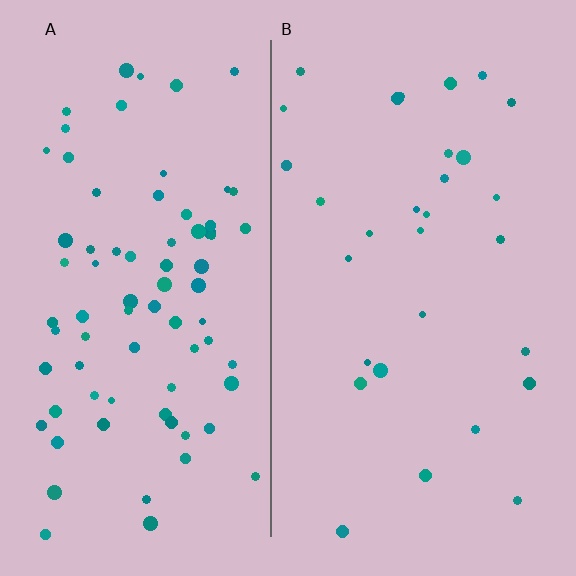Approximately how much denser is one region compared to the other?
Approximately 2.5× — region A over region B.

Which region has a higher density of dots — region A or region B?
A (the left).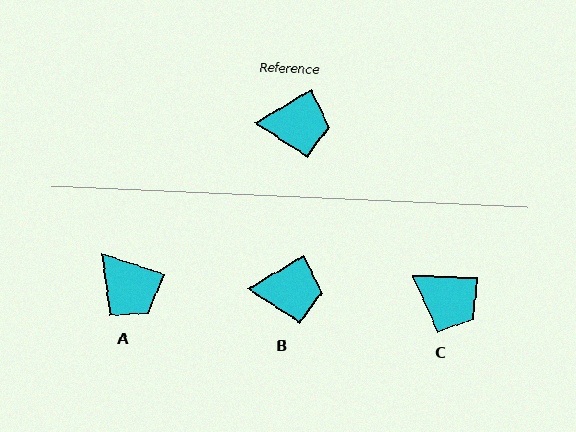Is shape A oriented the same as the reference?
No, it is off by about 50 degrees.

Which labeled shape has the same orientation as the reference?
B.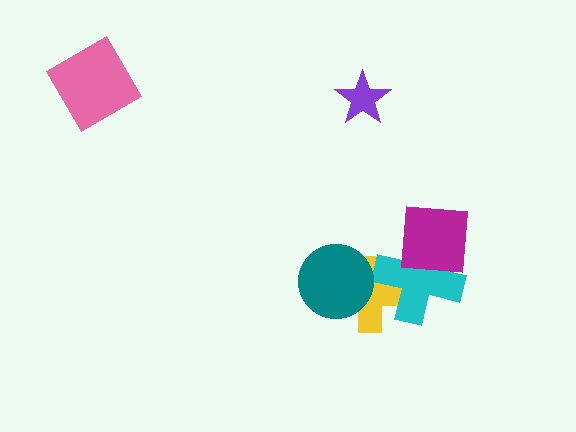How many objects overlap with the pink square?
0 objects overlap with the pink square.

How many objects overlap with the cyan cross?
2 objects overlap with the cyan cross.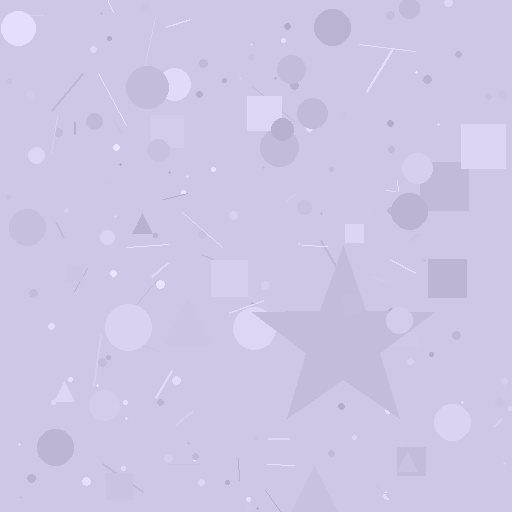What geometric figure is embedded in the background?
A star is embedded in the background.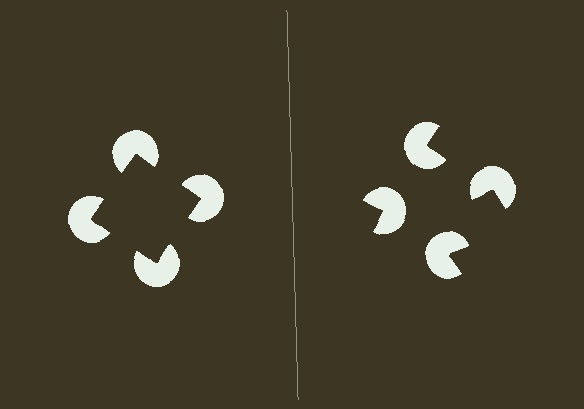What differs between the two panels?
The pac-man discs are positioned identically on both sides; only the wedge orientations differ. On the left they align to a square; on the right they are misaligned.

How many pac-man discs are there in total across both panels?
8 — 4 on each side.